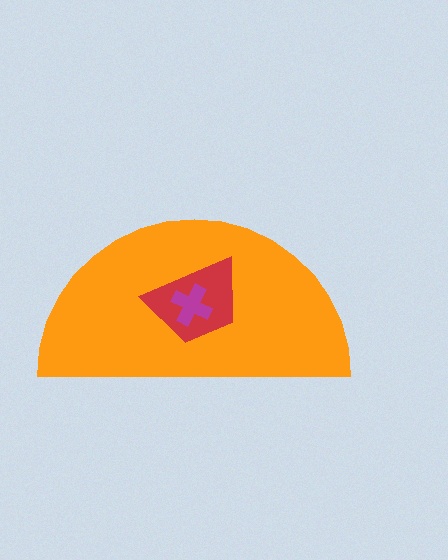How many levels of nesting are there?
3.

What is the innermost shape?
The magenta cross.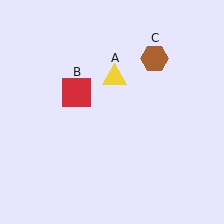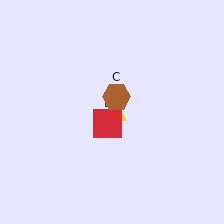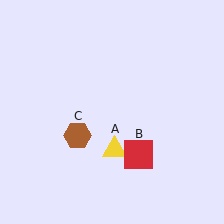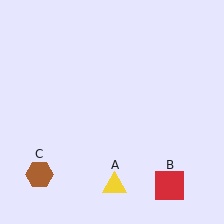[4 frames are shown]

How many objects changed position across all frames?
3 objects changed position: yellow triangle (object A), red square (object B), brown hexagon (object C).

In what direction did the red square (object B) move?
The red square (object B) moved down and to the right.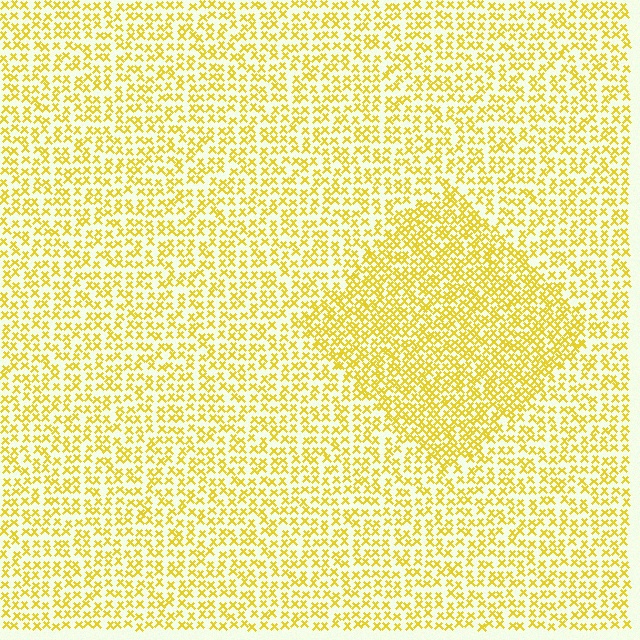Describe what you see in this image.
The image contains small yellow elements arranged at two different densities. A diamond-shaped region is visible where the elements are more densely packed than the surrounding area.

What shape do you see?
I see a diamond.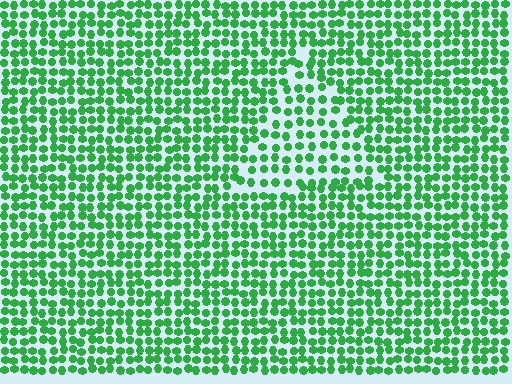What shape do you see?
I see a triangle.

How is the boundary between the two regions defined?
The boundary is defined by a change in element density (approximately 1.5x ratio). All elements are the same color, size, and shape.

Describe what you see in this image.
The image contains small green elements arranged at two different densities. A triangle-shaped region is visible where the elements are less densely packed than the surrounding area.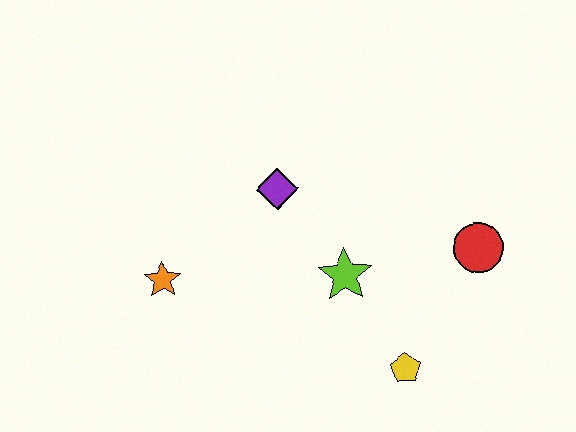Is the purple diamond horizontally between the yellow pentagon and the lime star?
No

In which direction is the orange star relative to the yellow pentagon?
The orange star is to the left of the yellow pentagon.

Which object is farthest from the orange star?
The red circle is farthest from the orange star.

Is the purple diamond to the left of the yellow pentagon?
Yes